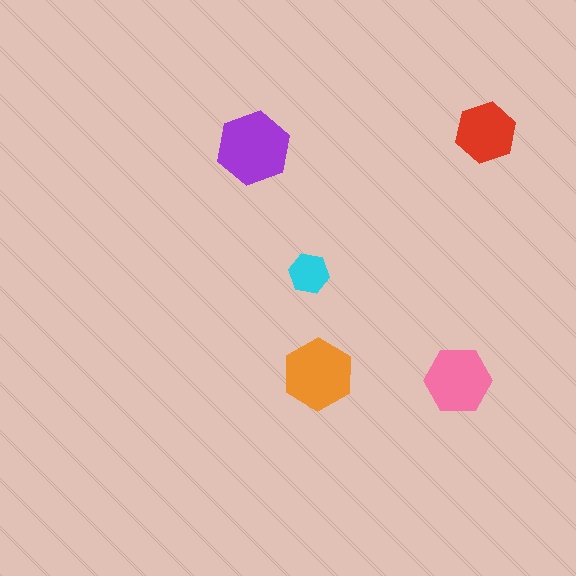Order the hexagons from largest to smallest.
the purple one, the orange one, the pink one, the red one, the cyan one.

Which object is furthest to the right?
The red hexagon is rightmost.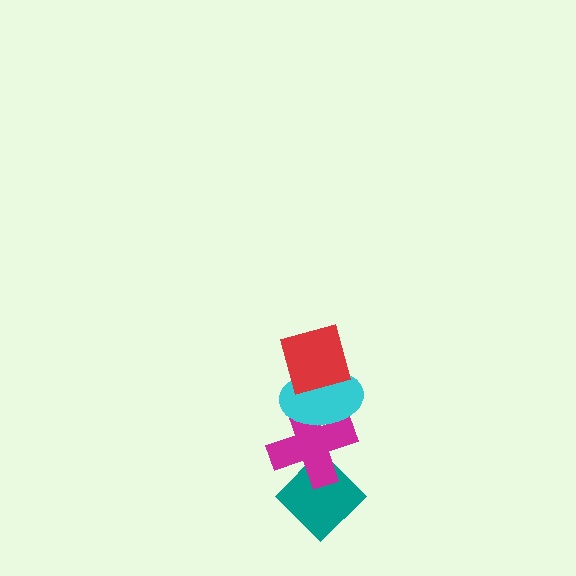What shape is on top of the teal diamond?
The magenta cross is on top of the teal diamond.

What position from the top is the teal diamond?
The teal diamond is 4th from the top.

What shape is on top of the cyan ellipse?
The red diamond is on top of the cyan ellipse.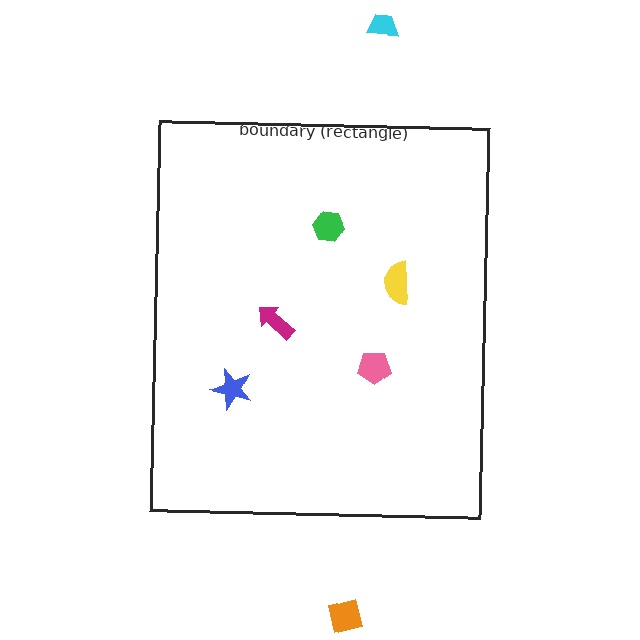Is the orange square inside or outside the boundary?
Outside.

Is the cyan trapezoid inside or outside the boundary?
Outside.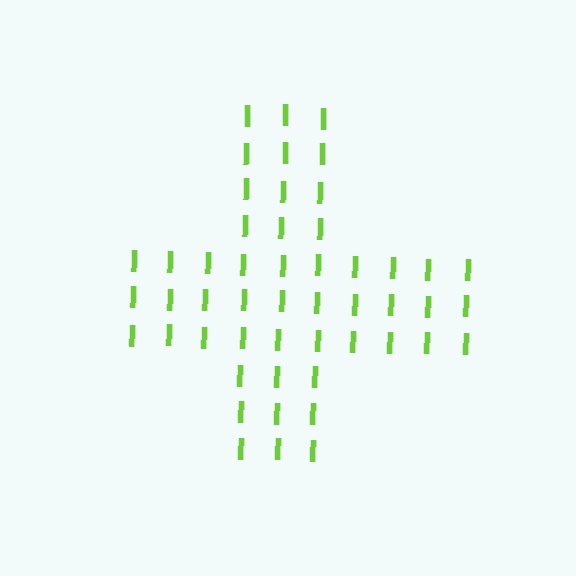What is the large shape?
The large shape is a cross.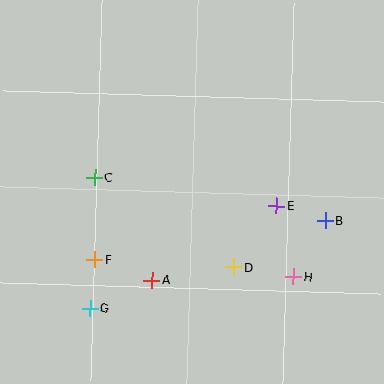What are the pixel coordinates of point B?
Point B is at (325, 221).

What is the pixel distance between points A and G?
The distance between A and G is 68 pixels.